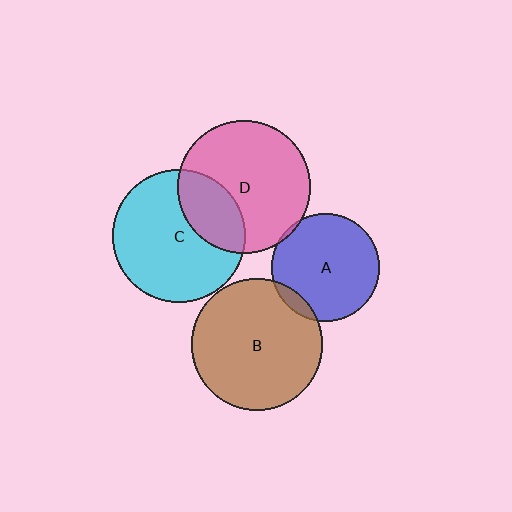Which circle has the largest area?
Circle D (pink).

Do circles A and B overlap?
Yes.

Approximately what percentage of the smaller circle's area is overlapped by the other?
Approximately 5%.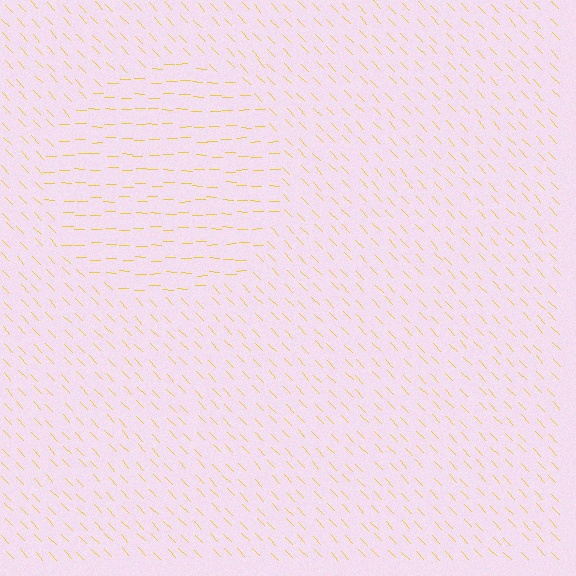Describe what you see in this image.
The image is filled with small yellow line segments. A circle region in the image has lines oriented differently from the surrounding lines, creating a visible texture boundary.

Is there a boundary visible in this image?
Yes, there is a texture boundary formed by a change in line orientation.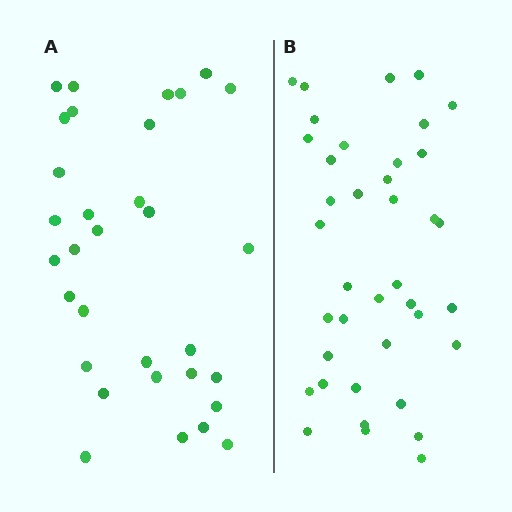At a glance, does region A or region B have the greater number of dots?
Region B (the right region) has more dots.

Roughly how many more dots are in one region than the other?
Region B has roughly 8 or so more dots than region A.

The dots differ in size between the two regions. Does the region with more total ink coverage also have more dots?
No. Region A has more total ink coverage because its dots are larger, but region B actually contains more individual dots. Total area can be misleading — the number of items is what matters here.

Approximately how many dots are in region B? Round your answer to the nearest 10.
About 40 dots. (The exact count is 39, which rounds to 40.)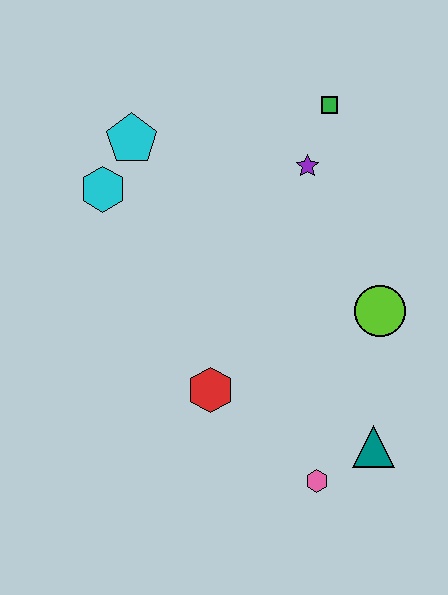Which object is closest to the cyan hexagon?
The cyan pentagon is closest to the cyan hexagon.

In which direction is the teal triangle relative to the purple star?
The teal triangle is below the purple star.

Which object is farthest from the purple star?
The pink hexagon is farthest from the purple star.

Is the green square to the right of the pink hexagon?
Yes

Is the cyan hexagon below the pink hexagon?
No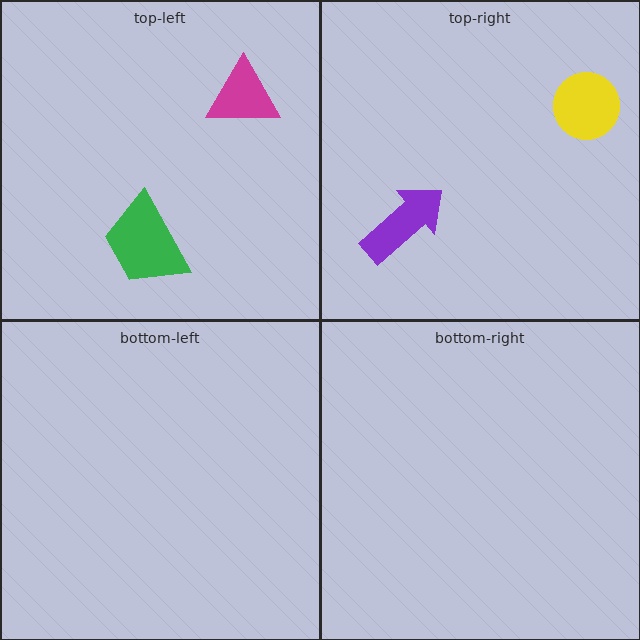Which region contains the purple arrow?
The top-right region.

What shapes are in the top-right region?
The yellow circle, the purple arrow.